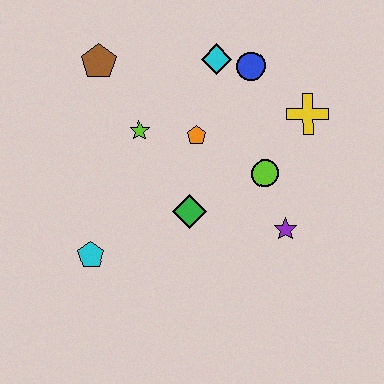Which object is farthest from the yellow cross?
The cyan pentagon is farthest from the yellow cross.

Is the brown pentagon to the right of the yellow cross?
No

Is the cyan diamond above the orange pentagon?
Yes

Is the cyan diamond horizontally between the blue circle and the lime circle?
No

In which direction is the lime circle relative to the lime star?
The lime circle is to the right of the lime star.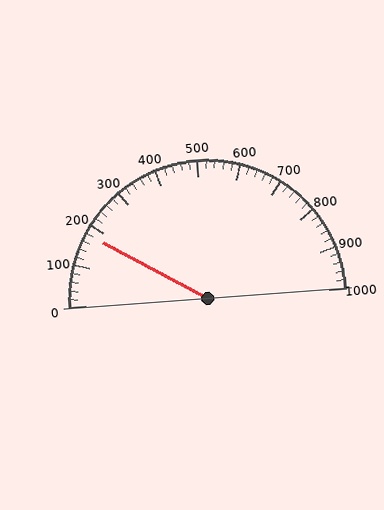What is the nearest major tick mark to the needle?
The nearest major tick mark is 200.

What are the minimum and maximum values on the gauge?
The gauge ranges from 0 to 1000.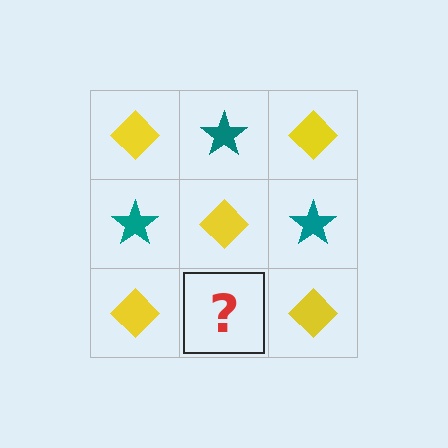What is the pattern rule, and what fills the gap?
The rule is that it alternates yellow diamond and teal star in a checkerboard pattern. The gap should be filled with a teal star.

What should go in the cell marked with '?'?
The missing cell should contain a teal star.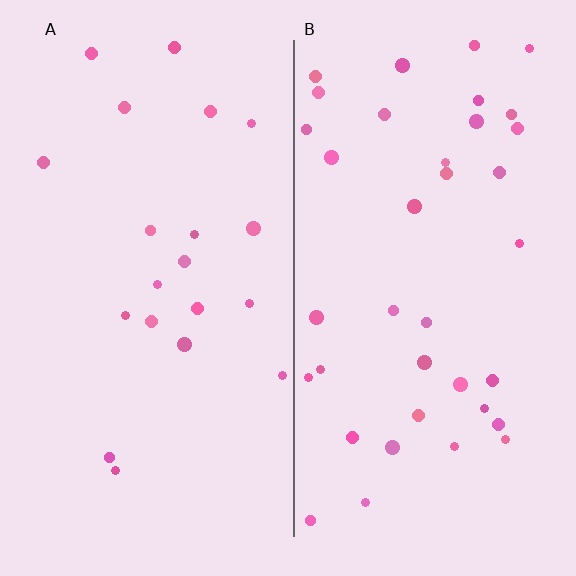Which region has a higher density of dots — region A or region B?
B (the right).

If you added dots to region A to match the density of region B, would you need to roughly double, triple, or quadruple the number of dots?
Approximately double.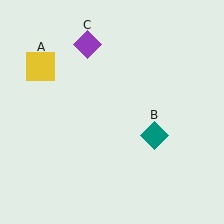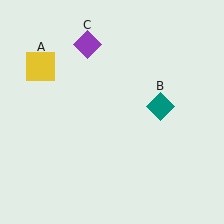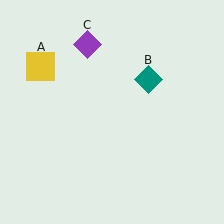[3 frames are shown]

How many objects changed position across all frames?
1 object changed position: teal diamond (object B).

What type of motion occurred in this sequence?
The teal diamond (object B) rotated counterclockwise around the center of the scene.